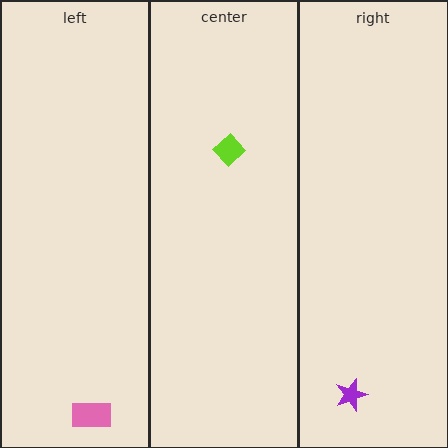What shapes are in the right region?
The purple star.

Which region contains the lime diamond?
The center region.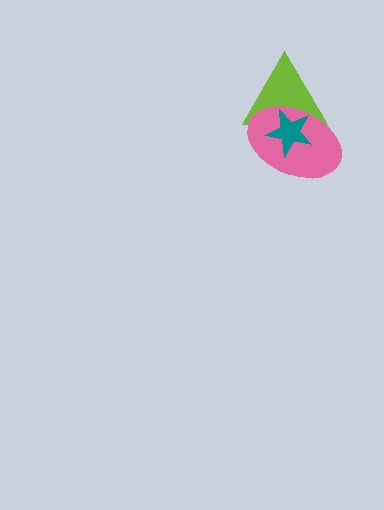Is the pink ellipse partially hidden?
Yes, it is partially covered by another shape.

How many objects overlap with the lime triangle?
2 objects overlap with the lime triangle.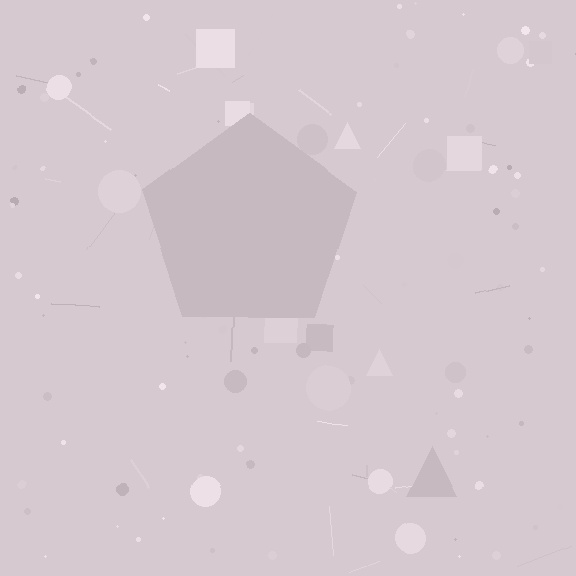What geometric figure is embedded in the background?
A pentagon is embedded in the background.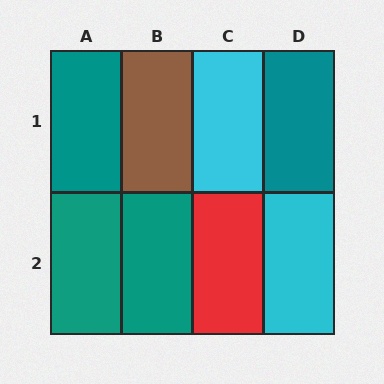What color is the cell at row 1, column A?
Teal.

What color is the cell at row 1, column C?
Cyan.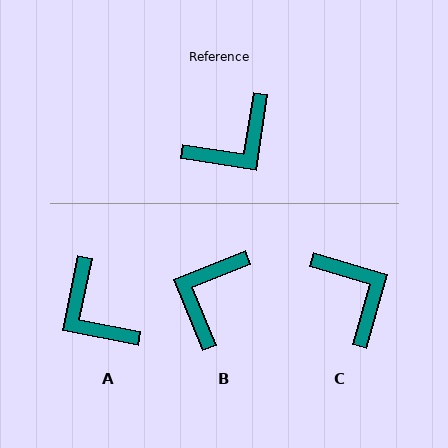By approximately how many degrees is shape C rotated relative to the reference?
Approximately 82 degrees counter-clockwise.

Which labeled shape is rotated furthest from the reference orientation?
B, about 149 degrees away.